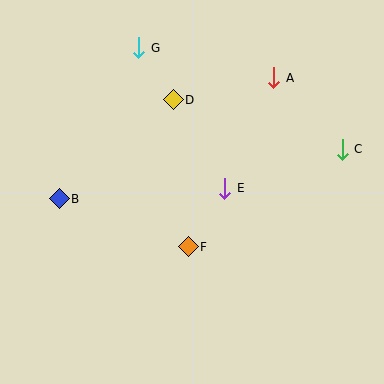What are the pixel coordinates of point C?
Point C is at (342, 149).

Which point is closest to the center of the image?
Point E at (225, 188) is closest to the center.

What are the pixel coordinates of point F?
Point F is at (188, 247).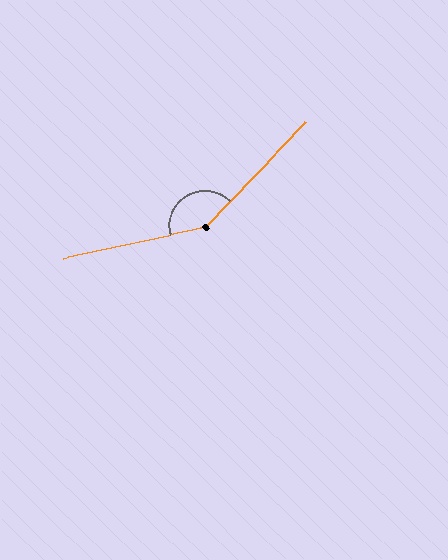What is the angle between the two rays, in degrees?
Approximately 146 degrees.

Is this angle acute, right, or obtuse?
It is obtuse.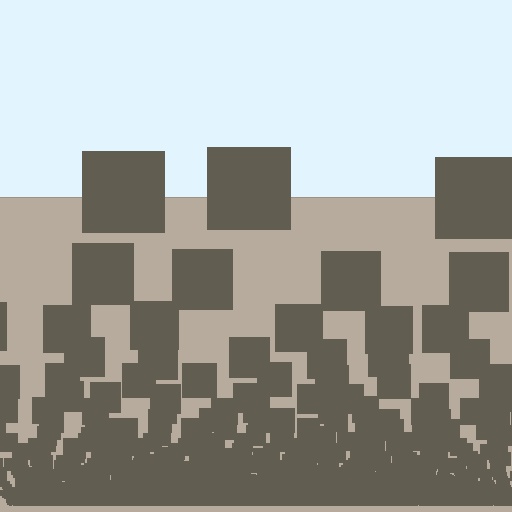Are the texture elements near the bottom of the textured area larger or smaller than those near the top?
Smaller. The gradient is inverted — elements near the bottom are smaller and denser.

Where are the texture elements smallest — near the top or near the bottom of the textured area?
Near the bottom.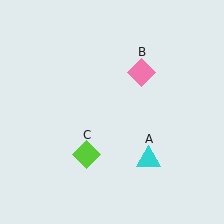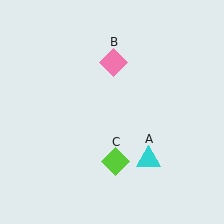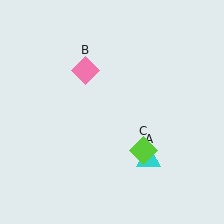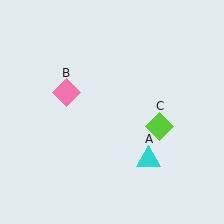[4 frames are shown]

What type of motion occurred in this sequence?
The pink diamond (object B), lime diamond (object C) rotated counterclockwise around the center of the scene.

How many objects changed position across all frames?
2 objects changed position: pink diamond (object B), lime diamond (object C).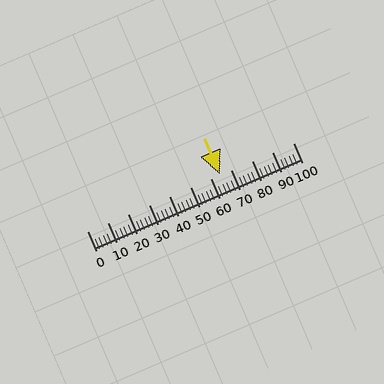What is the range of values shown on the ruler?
The ruler shows values from 0 to 100.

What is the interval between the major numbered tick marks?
The major tick marks are spaced 10 units apart.